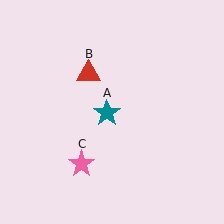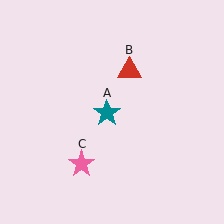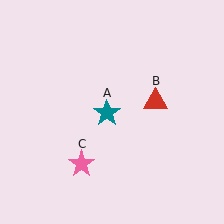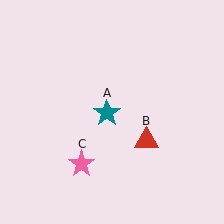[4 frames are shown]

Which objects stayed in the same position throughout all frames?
Teal star (object A) and pink star (object C) remained stationary.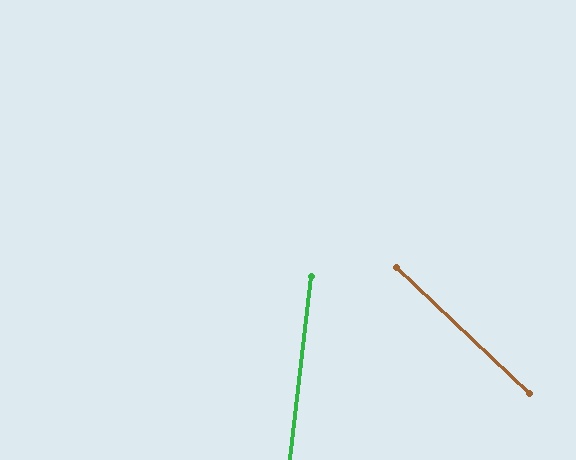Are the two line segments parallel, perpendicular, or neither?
Neither parallel nor perpendicular — they differ by about 53°.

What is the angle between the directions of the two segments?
Approximately 53 degrees.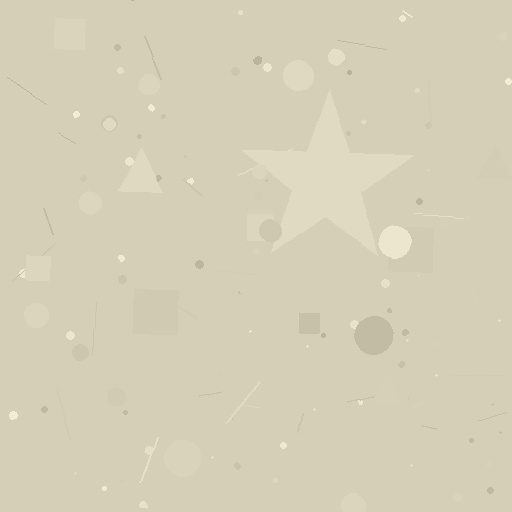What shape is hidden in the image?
A star is hidden in the image.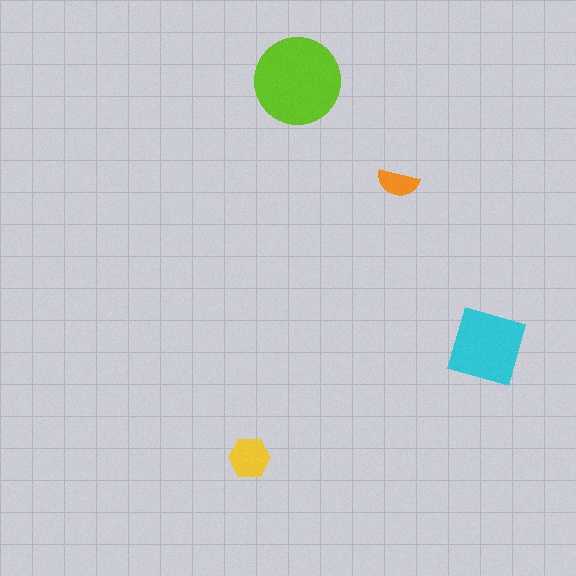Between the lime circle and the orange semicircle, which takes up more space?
The lime circle.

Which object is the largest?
The lime circle.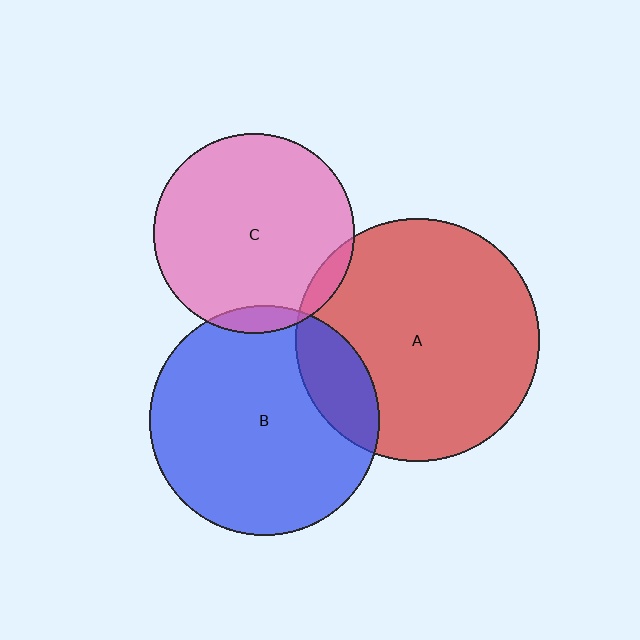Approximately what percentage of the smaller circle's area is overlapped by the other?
Approximately 5%.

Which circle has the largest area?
Circle A (red).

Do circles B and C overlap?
Yes.